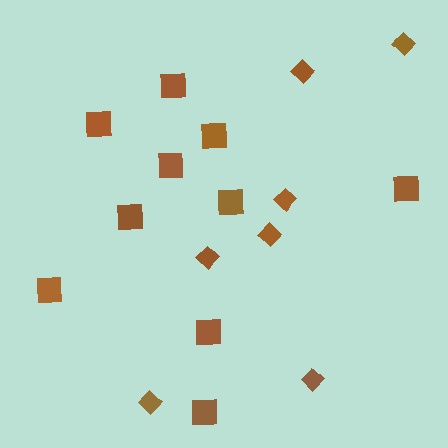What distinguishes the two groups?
There are 2 groups: one group of squares (10) and one group of diamonds (7).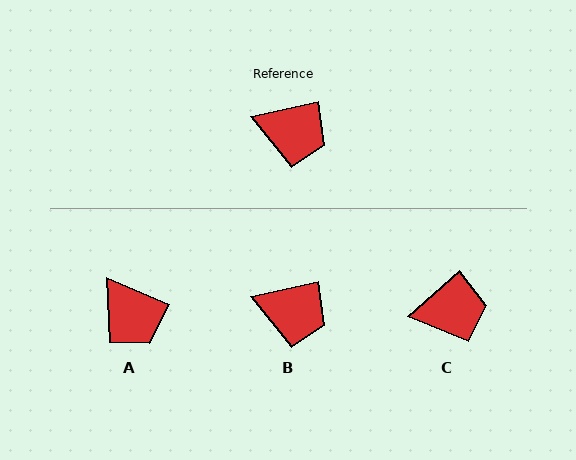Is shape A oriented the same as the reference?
No, it is off by about 36 degrees.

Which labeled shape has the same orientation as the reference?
B.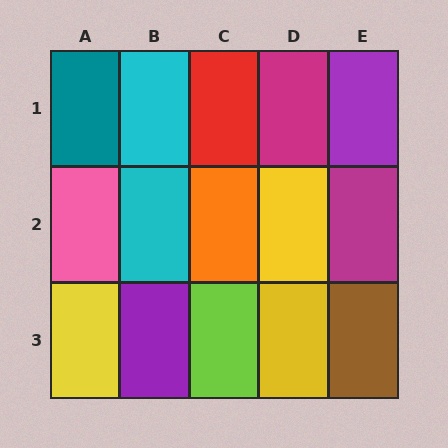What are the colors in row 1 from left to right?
Teal, cyan, red, magenta, purple.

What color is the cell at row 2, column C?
Orange.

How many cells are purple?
2 cells are purple.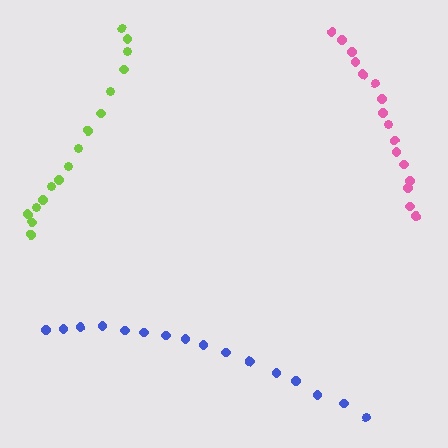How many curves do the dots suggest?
There are 3 distinct paths.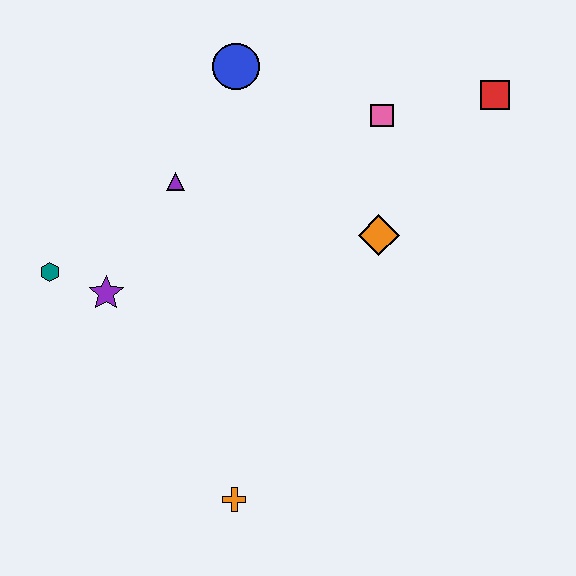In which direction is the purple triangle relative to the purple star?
The purple triangle is above the purple star.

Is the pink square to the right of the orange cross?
Yes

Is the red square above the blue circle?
No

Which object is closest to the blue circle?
The purple triangle is closest to the blue circle.